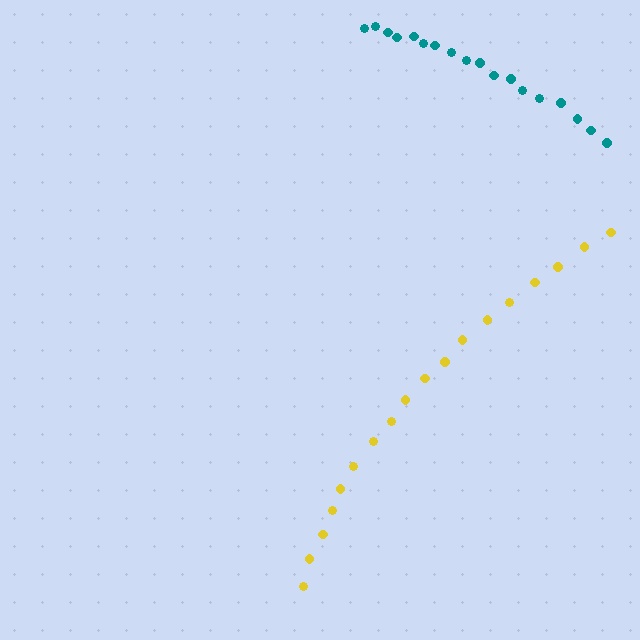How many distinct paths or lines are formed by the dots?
There are 2 distinct paths.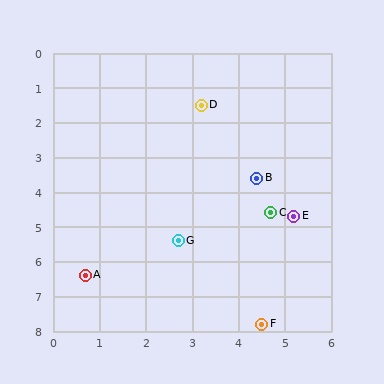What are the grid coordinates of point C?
Point C is at approximately (4.7, 4.6).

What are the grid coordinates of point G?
Point G is at approximately (2.7, 5.4).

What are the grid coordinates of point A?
Point A is at approximately (0.7, 6.4).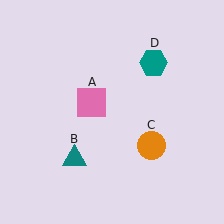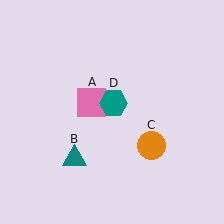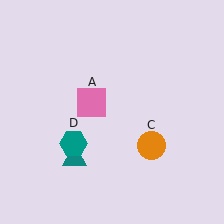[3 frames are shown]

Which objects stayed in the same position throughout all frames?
Pink square (object A) and teal triangle (object B) and orange circle (object C) remained stationary.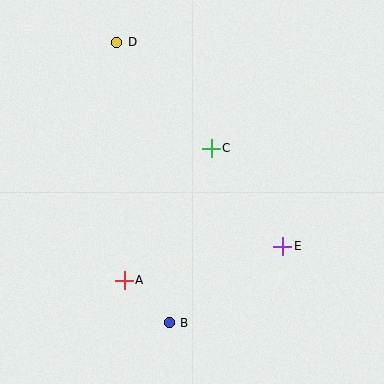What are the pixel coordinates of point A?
Point A is at (124, 280).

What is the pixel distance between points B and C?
The distance between B and C is 180 pixels.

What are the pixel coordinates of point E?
Point E is at (283, 246).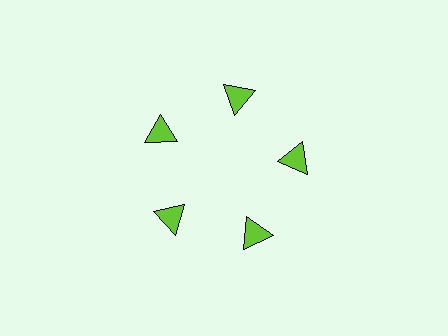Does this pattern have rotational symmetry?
Yes, this pattern has 5-fold rotational symmetry. It looks the same after rotating 72 degrees around the center.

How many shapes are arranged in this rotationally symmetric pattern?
There are 5 shapes, arranged in 5 groups of 1.